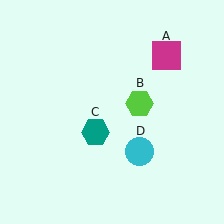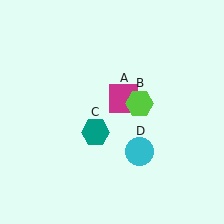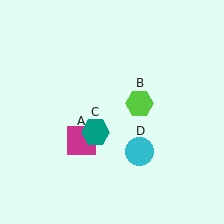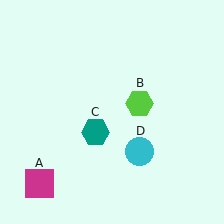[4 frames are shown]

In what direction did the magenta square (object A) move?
The magenta square (object A) moved down and to the left.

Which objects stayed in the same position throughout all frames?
Lime hexagon (object B) and teal hexagon (object C) and cyan circle (object D) remained stationary.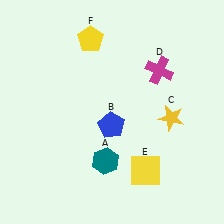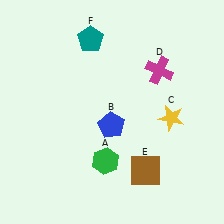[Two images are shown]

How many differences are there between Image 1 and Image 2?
There are 3 differences between the two images.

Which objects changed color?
A changed from teal to green. E changed from yellow to brown. F changed from yellow to teal.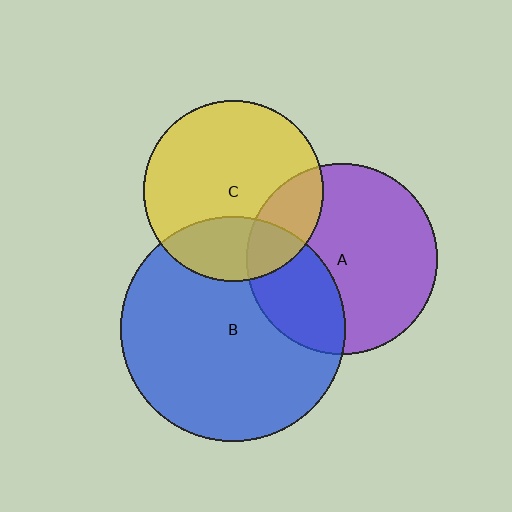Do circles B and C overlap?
Yes.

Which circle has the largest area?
Circle B (blue).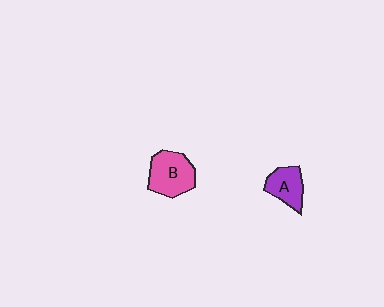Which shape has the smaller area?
Shape A (purple).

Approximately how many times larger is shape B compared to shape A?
Approximately 1.4 times.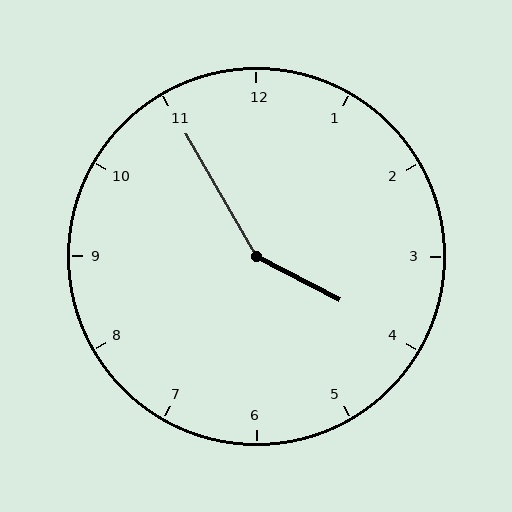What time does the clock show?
3:55.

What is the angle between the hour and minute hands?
Approximately 148 degrees.